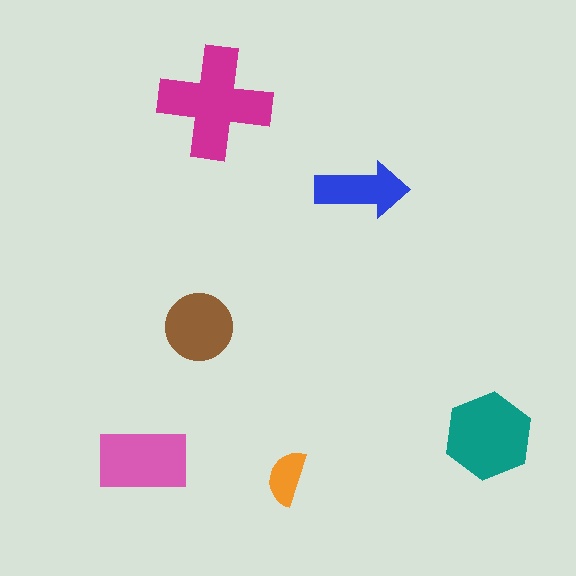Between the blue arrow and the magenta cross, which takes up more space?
The magenta cross.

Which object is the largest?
The magenta cross.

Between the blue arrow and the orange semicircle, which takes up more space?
The blue arrow.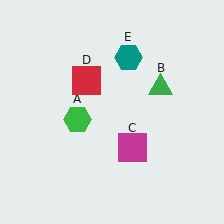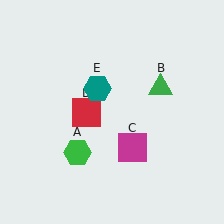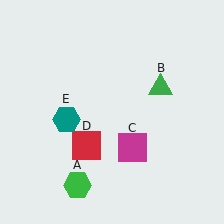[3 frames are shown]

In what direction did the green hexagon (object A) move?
The green hexagon (object A) moved down.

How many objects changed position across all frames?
3 objects changed position: green hexagon (object A), red square (object D), teal hexagon (object E).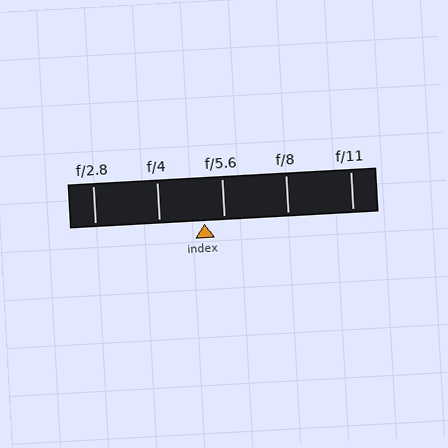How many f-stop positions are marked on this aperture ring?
There are 5 f-stop positions marked.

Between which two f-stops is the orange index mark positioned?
The index mark is between f/4 and f/5.6.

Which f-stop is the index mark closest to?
The index mark is closest to f/5.6.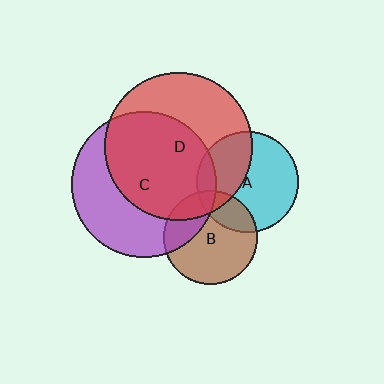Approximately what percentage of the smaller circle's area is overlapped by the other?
Approximately 30%.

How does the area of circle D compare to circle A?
Approximately 2.1 times.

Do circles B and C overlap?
Yes.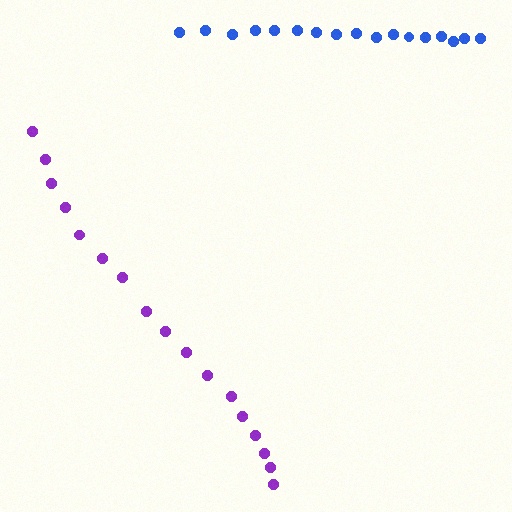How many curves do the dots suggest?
There are 2 distinct paths.